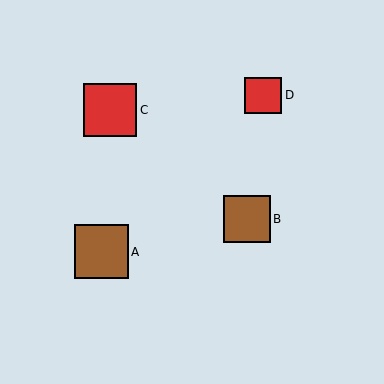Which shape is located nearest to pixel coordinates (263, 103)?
The red square (labeled D) at (263, 95) is nearest to that location.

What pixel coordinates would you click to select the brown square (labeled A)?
Click at (101, 252) to select the brown square A.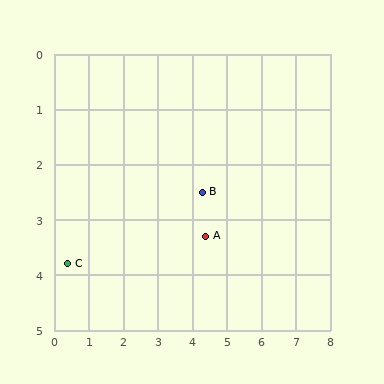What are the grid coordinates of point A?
Point A is at approximately (4.4, 3.3).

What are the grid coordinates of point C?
Point C is at approximately (0.4, 3.8).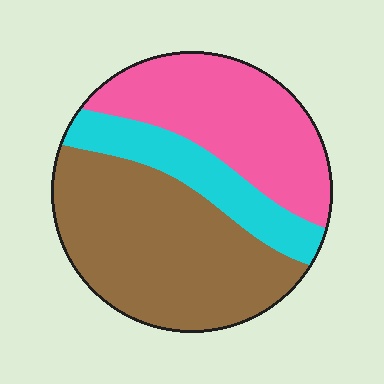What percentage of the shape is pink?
Pink covers around 35% of the shape.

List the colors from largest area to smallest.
From largest to smallest: brown, pink, cyan.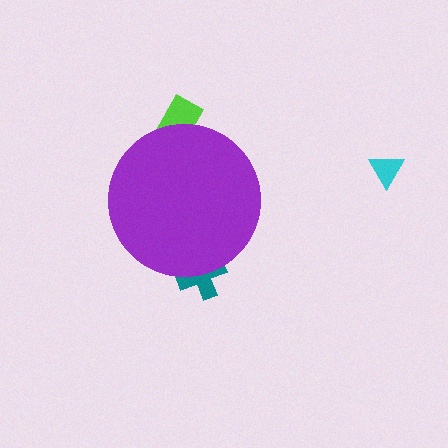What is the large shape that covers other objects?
A purple circle.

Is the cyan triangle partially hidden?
No, the cyan triangle is fully visible.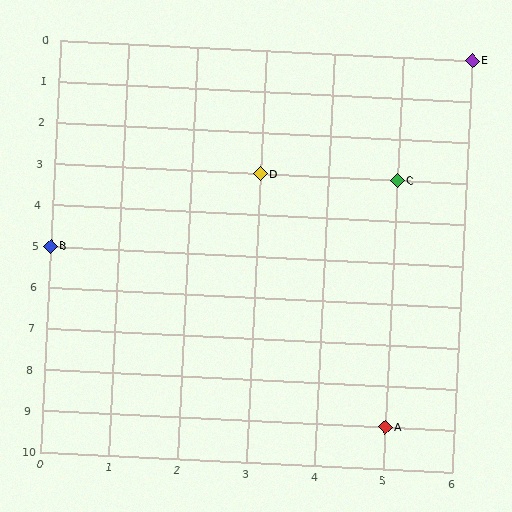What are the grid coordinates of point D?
Point D is at grid coordinates (3, 3).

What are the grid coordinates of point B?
Point B is at grid coordinates (0, 5).